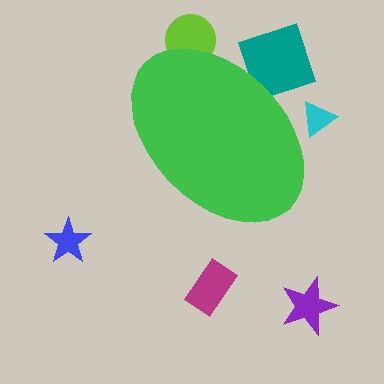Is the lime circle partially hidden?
Yes, the lime circle is partially hidden behind the green ellipse.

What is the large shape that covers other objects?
A green ellipse.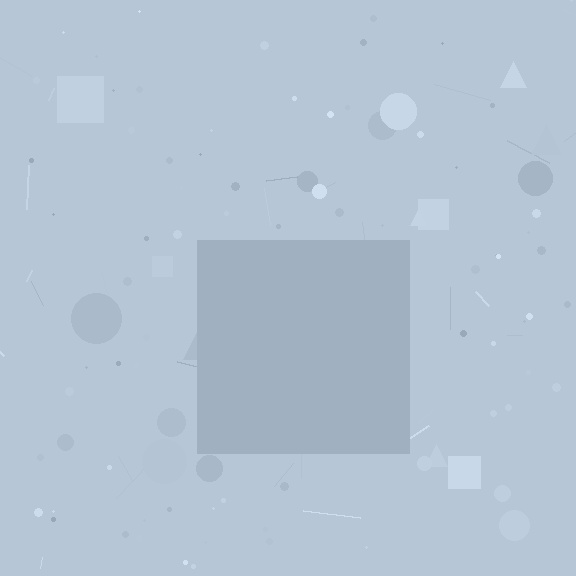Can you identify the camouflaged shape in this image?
The camouflaged shape is a square.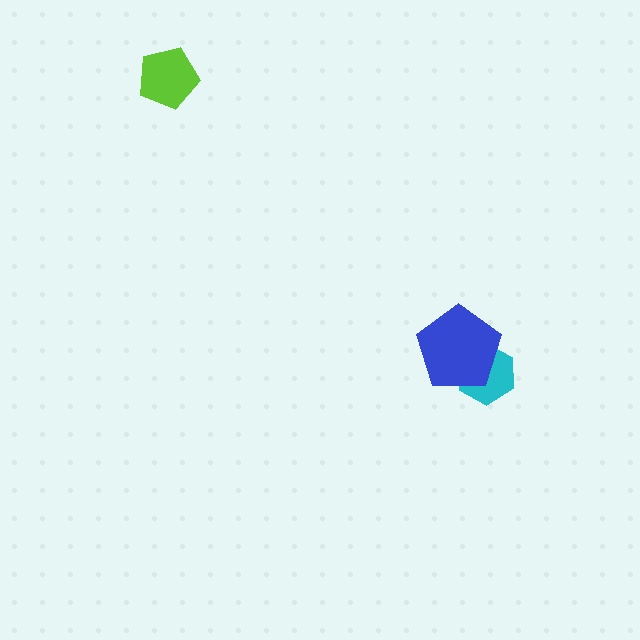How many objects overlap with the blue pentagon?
1 object overlaps with the blue pentagon.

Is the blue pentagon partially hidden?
No, no other shape covers it.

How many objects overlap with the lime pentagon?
0 objects overlap with the lime pentagon.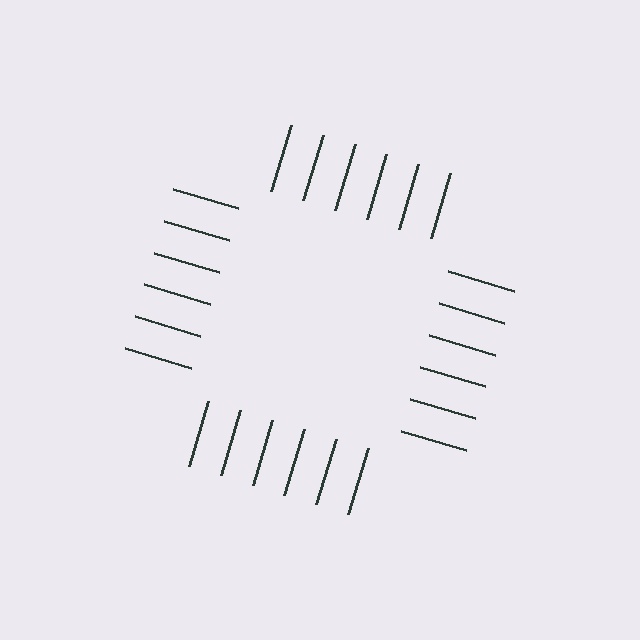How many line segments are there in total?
24 — 6 along each of the 4 edges.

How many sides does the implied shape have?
4 sides — the line-ends trace a square.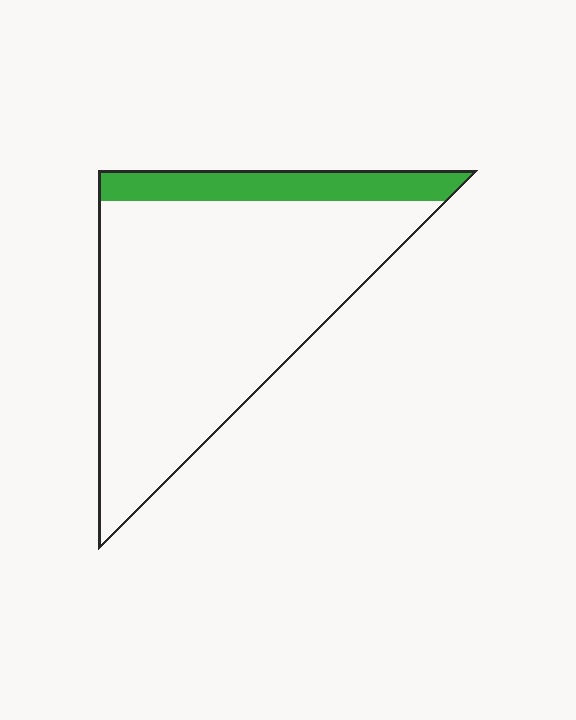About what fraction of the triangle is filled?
About one sixth (1/6).